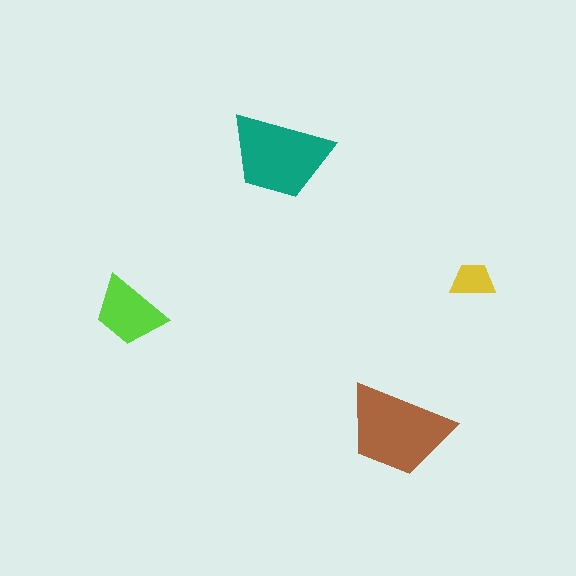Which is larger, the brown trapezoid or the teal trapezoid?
The brown one.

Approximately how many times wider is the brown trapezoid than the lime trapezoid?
About 1.5 times wider.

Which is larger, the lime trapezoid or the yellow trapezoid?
The lime one.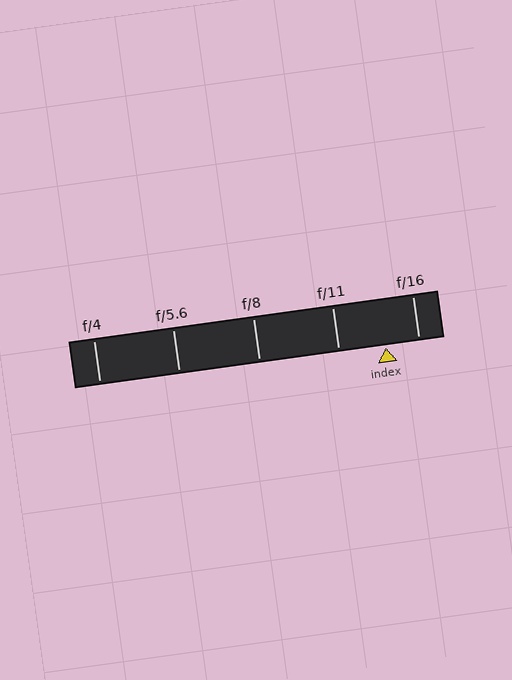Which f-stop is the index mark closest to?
The index mark is closest to f/16.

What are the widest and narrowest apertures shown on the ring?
The widest aperture shown is f/4 and the narrowest is f/16.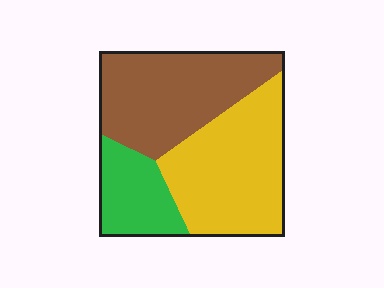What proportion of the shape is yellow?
Yellow covers 42% of the shape.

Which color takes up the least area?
Green, at roughly 20%.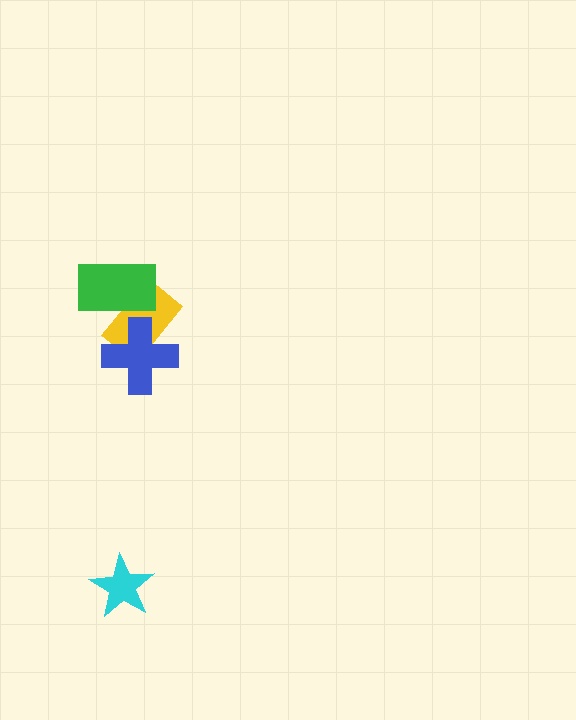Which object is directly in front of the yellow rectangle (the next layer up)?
The green rectangle is directly in front of the yellow rectangle.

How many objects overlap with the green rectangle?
1 object overlaps with the green rectangle.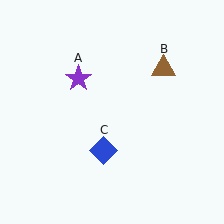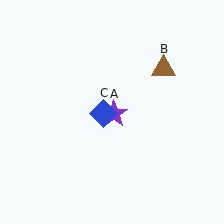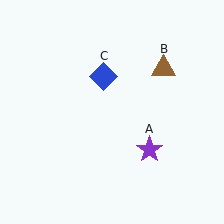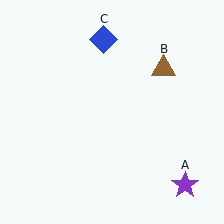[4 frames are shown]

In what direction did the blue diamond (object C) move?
The blue diamond (object C) moved up.